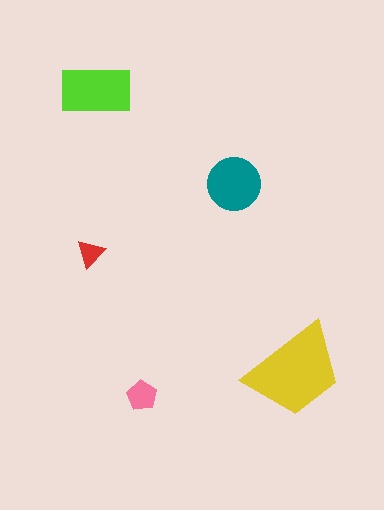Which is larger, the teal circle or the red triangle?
The teal circle.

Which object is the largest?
The yellow trapezoid.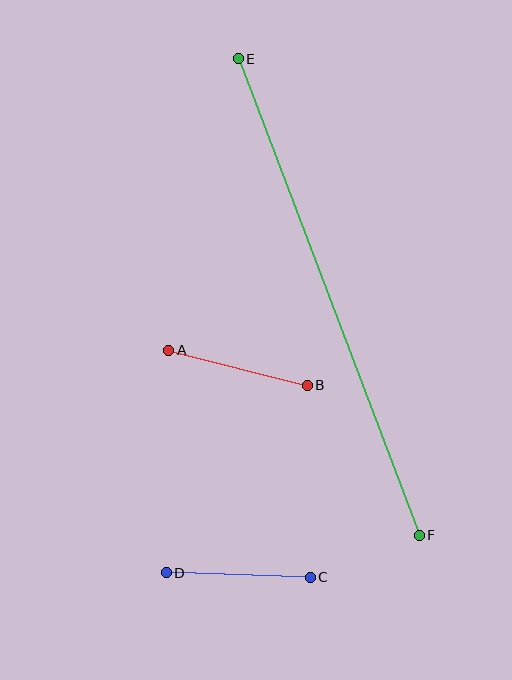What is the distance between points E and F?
The distance is approximately 509 pixels.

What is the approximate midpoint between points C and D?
The midpoint is at approximately (238, 575) pixels.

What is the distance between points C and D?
The distance is approximately 144 pixels.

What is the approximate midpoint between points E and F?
The midpoint is at approximately (329, 297) pixels.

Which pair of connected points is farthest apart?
Points E and F are farthest apart.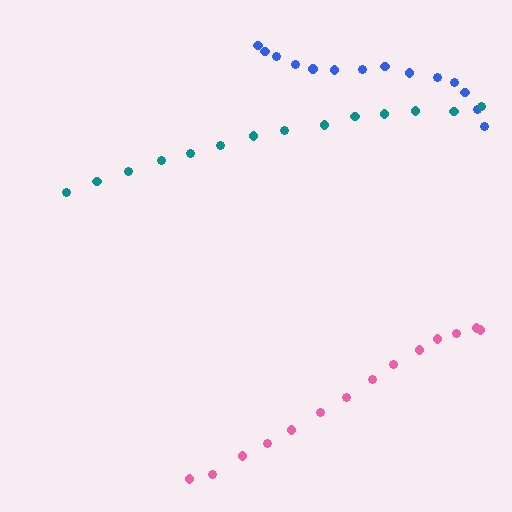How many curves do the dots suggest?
There are 3 distinct paths.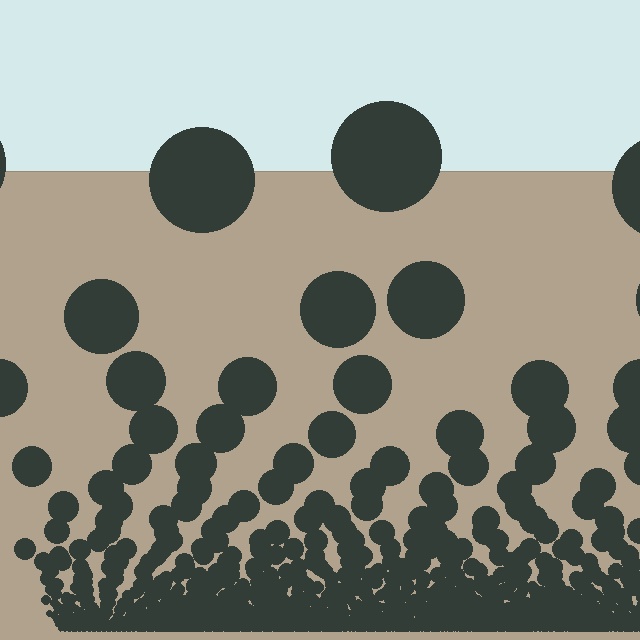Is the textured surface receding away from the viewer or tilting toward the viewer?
The surface appears to tilt toward the viewer. Texture elements get larger and sparser toward the top.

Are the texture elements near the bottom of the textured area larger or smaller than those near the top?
Smaller. The gradient is inverted — elements near the bottom are smaller and denser.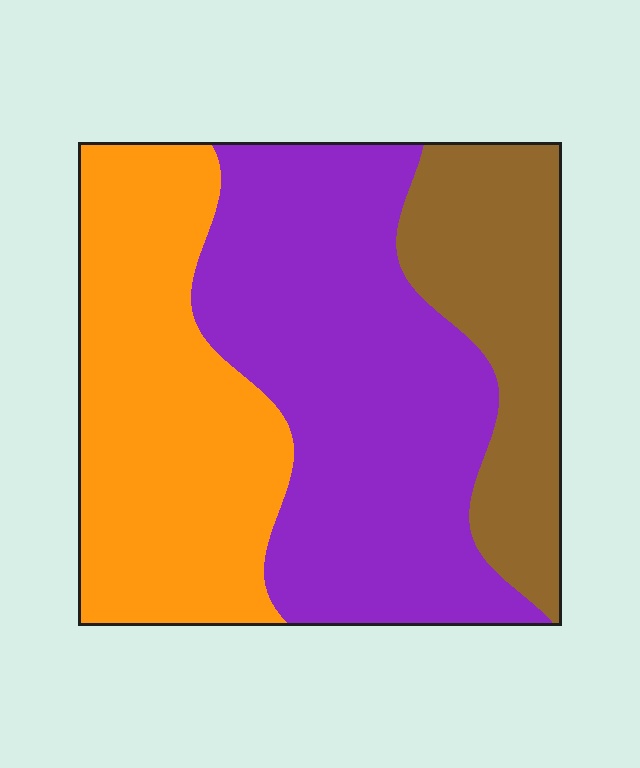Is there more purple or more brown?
Purple.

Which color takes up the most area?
Purple, at roughly 45%.